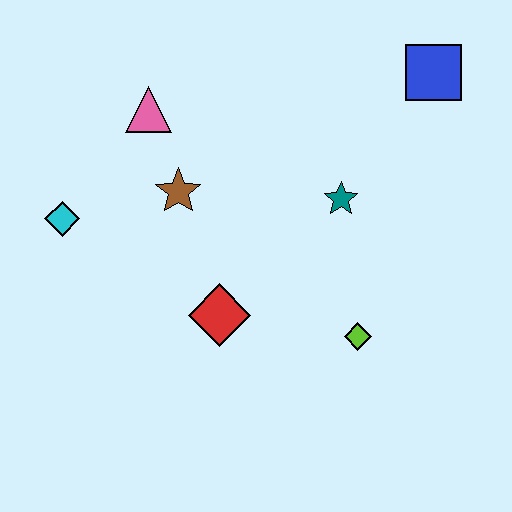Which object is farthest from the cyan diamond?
The blue square is farthest from the cyan diamond.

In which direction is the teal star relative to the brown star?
The teal star is to the right of the brown star.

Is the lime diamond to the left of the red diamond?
No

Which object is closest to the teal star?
The lime diamond is closest to the teal star.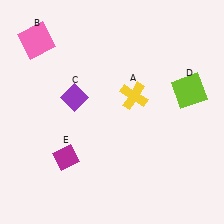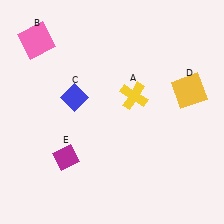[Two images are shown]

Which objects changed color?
C changed from purple to blue. D changed from lime to yellow.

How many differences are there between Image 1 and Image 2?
There are 2 differences between the two images.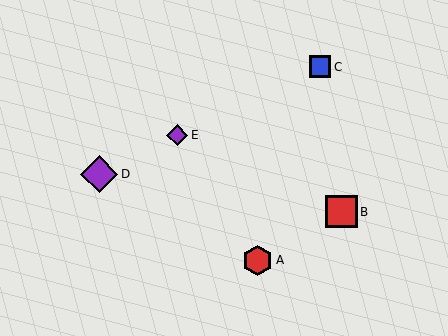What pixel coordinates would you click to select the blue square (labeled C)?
Click at (320, 67) to select the blue square C.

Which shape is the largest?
The purple diamond (labeled D) is the largest.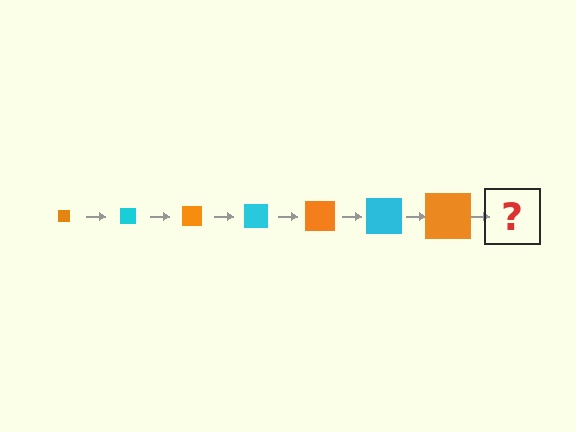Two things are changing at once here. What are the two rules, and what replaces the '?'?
The two rules are that the square grows larger each step and the color cycles through orange and cyan. The '?' should be a cyan square, larger than the previous one.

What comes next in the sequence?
The next element should be a cyan square, larger than the previous one.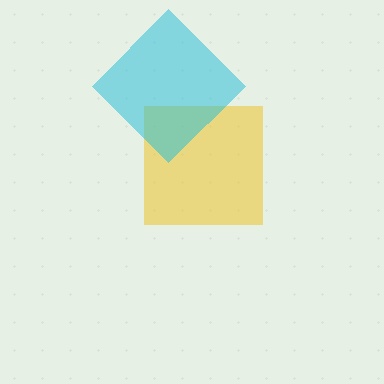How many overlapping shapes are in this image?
There are 2 overlapping shapes in the image.